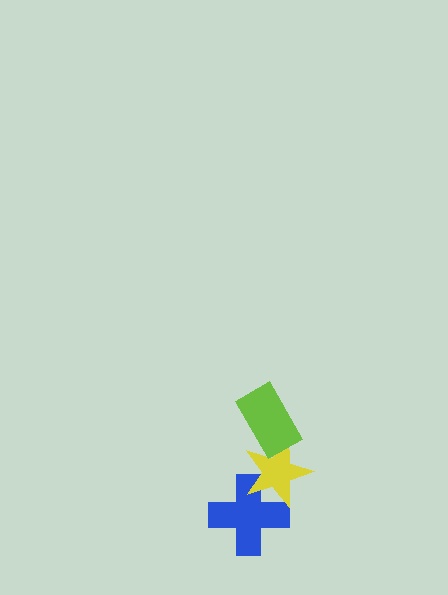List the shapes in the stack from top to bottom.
From top to bottom: the lime rectangle, the yellow star, the blue cross.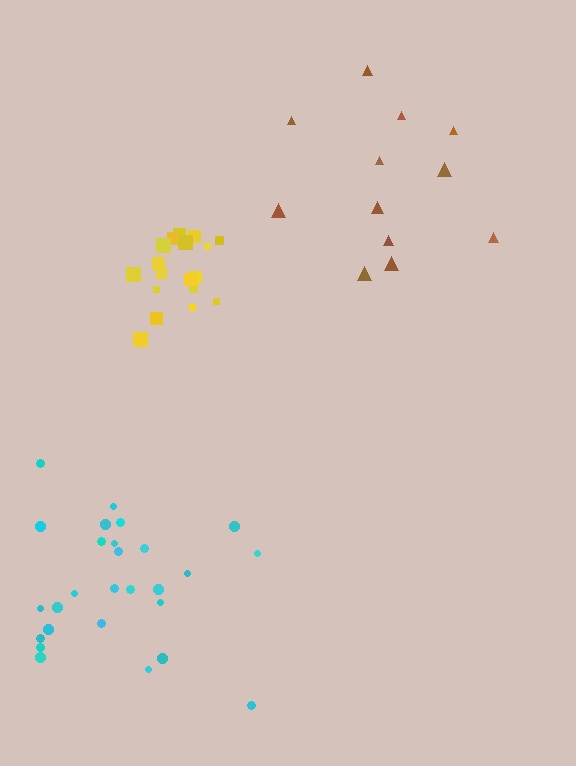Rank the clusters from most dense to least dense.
yellow, cyan, brown.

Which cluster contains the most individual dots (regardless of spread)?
Cyan (27).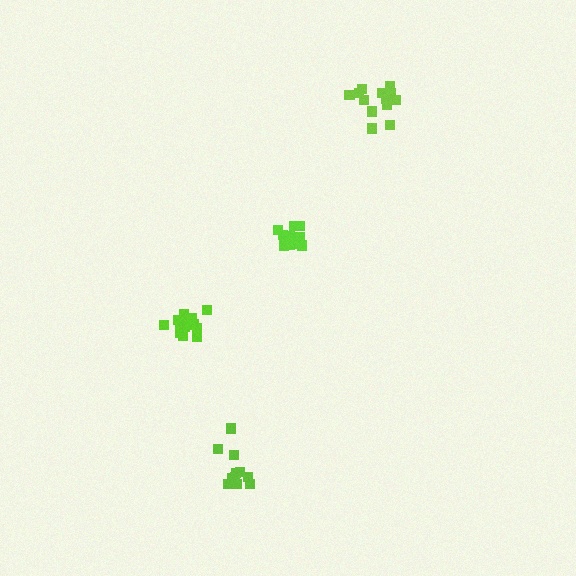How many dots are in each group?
Group 1: 15 dots, Group 2: 14 dots, Group 3: 11 dots, Group 4: 14 dots (54 total).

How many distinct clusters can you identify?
There are 4 distinct clusters.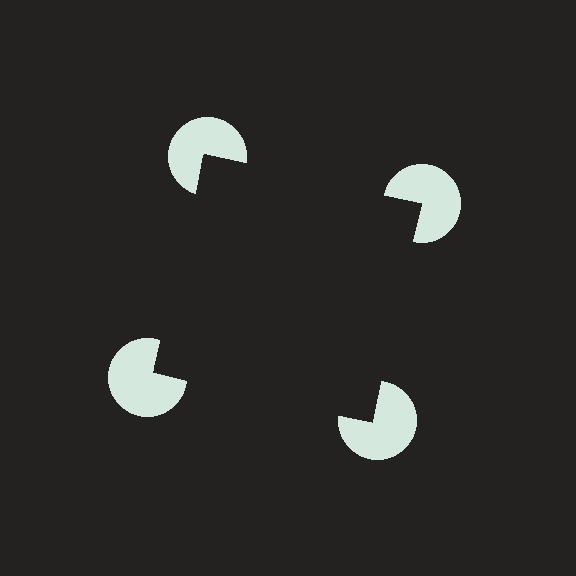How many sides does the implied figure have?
4 sides.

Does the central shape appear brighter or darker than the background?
It typically appears slightly darker than the background, even though no actual brightness change is drawn.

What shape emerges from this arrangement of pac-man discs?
An illusory square — its edges are inferred from the aligned wedge cuts in the pac-man discs, not physically drawn.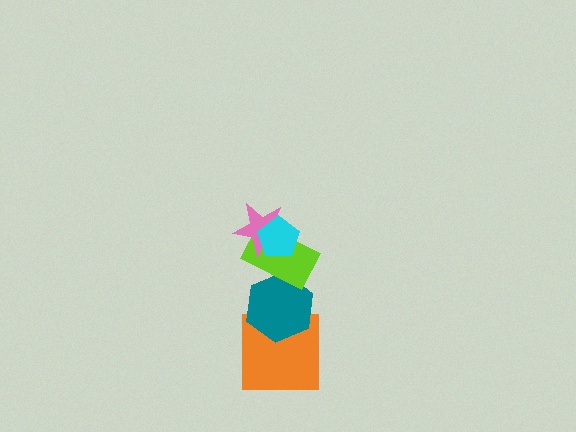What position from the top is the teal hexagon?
The teal hexagon is 4th from the top.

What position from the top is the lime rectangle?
The lime rectangle is 3rd from the top.